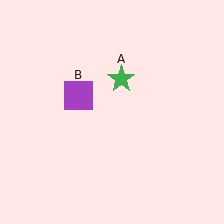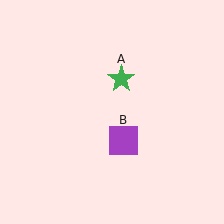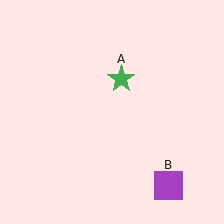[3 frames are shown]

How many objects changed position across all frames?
1 object changed position: purple square (object B).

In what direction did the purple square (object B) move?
The purple square (object B) moved down and to the right.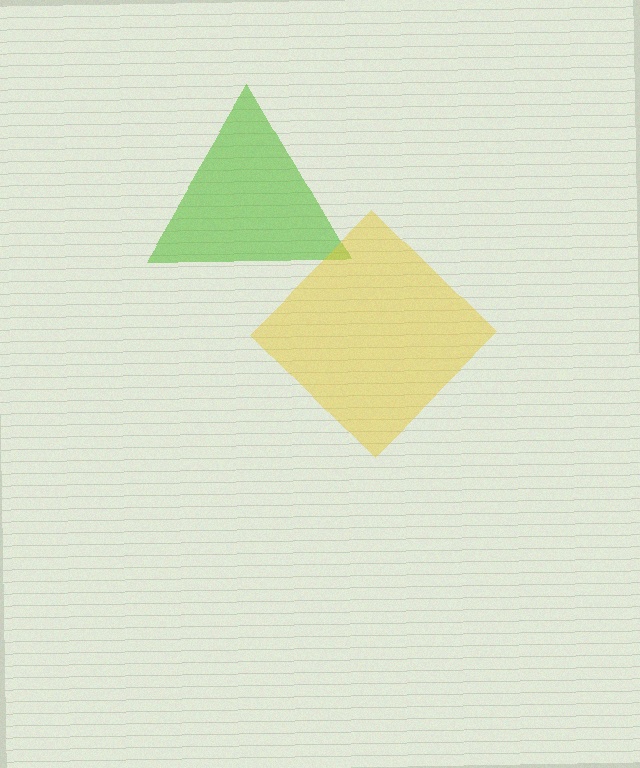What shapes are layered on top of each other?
The layered shapes are: a lime triangle, a yellow diamond.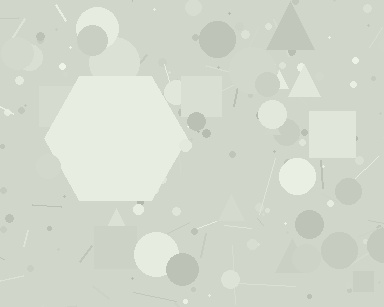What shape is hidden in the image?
A hexagon is hidden in the image.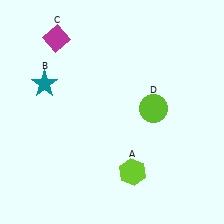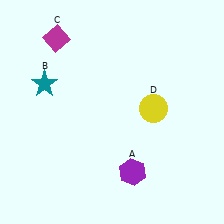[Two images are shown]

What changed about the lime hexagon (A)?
In Image 1, A is lime. In Image 2, it changed to purple.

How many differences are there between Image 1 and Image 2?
There are 2 differences between the two images.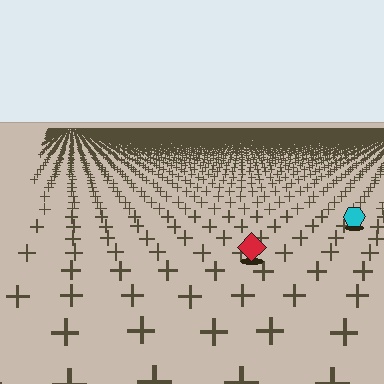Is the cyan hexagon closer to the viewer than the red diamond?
No. The red diamond is closer — you can tell from the texture gradient: the ground texture is coarser near it.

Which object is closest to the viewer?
The red diamond is closest. The texture marks near it are larger and more spread out.